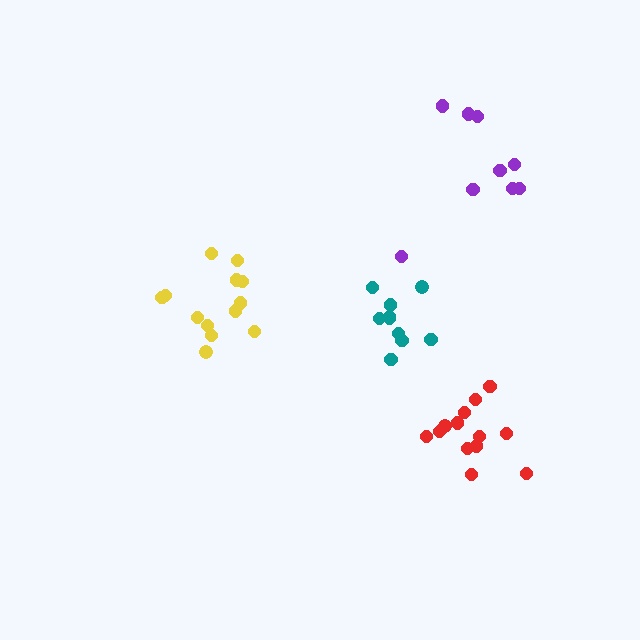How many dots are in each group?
Group 1: 13 dots, Group 2: 13 dots, Group 3: 10 dots, Group 4: 9 dots (45 total).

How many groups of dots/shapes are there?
There are 4 groups.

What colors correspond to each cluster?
The clusters are colored: red, yellow, teal, purple.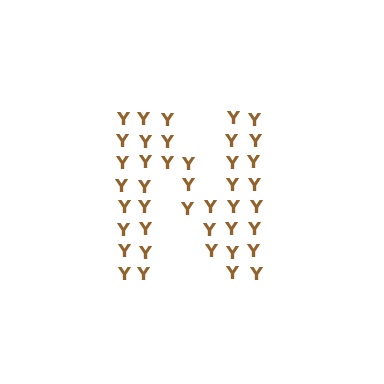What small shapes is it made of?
It is made of small letter Y's.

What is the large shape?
The large shape is the letter N.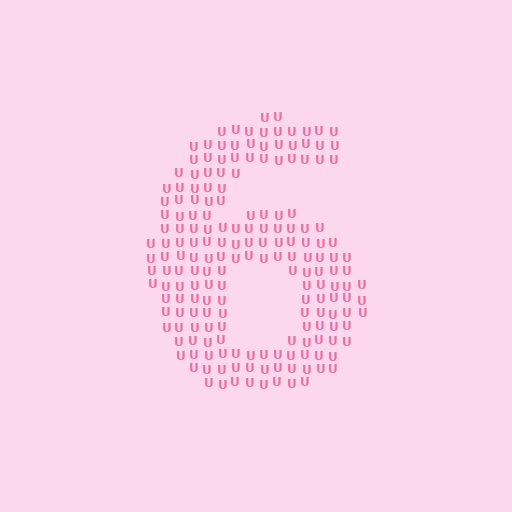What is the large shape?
The large shape is the digit 6.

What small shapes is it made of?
It is made of small letter U's.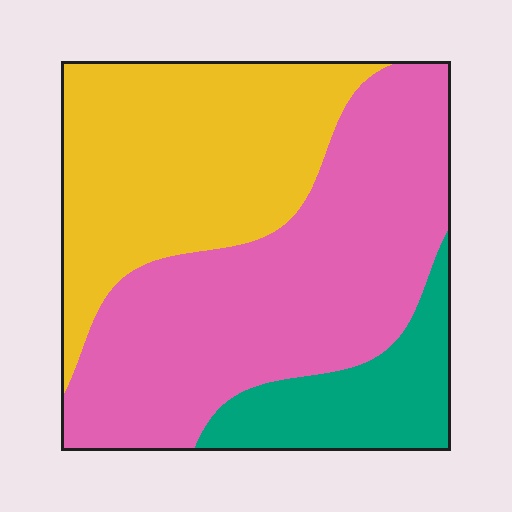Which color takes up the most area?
Pink, at roughly 50%.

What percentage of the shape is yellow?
Yellow covers about 35% of the shape.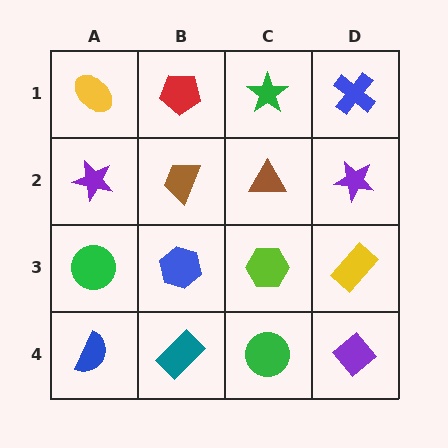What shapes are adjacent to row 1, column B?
A brown trapezoid (row 2, column B), a yellow ellipse (row 1, column A), a green star (row 1, column C).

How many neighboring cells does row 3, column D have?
3.